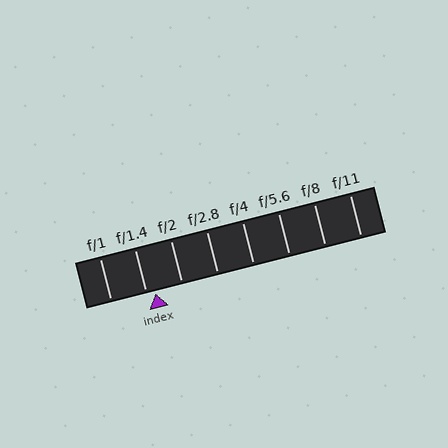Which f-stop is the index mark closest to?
The index mark is closest to f/1.4.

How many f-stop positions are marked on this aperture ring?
There are 8 f-stop positions marked.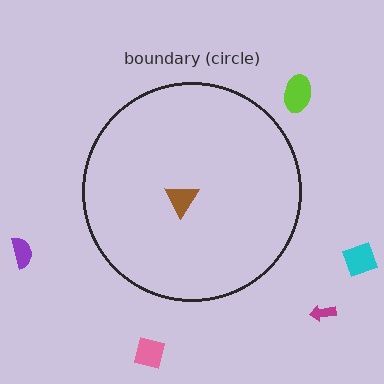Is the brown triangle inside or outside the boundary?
Inside.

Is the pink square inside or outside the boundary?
Outside.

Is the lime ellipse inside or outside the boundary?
Outside.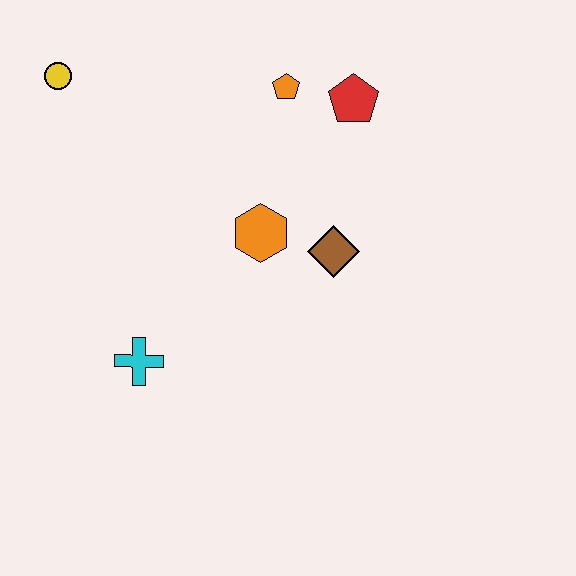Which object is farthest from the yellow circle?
The brown diamond is farthest from the yellow circle.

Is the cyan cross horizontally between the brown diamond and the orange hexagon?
No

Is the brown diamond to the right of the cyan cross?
Yes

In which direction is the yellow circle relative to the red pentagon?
The yellow circle is to the left of the red pentagon.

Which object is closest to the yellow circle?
The orange pentagon is closest to the yellow circle.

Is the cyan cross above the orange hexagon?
No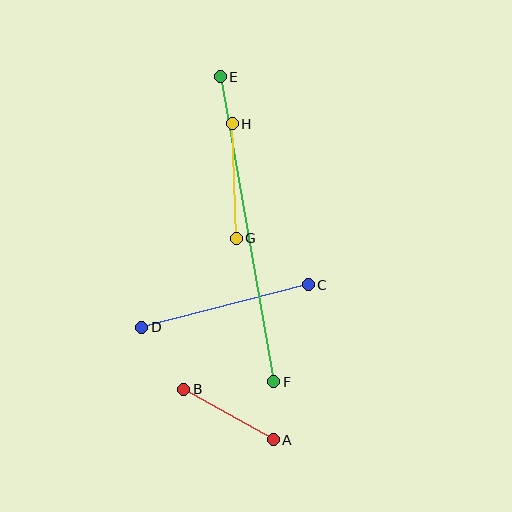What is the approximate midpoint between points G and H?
The midpoint is at approximately (234, 181) pixels.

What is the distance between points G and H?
The distance is approximately 114 pixels.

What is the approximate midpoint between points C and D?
The midpoint is at approximately (225, 306) pixels.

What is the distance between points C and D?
The distance is approximately 172 pixels.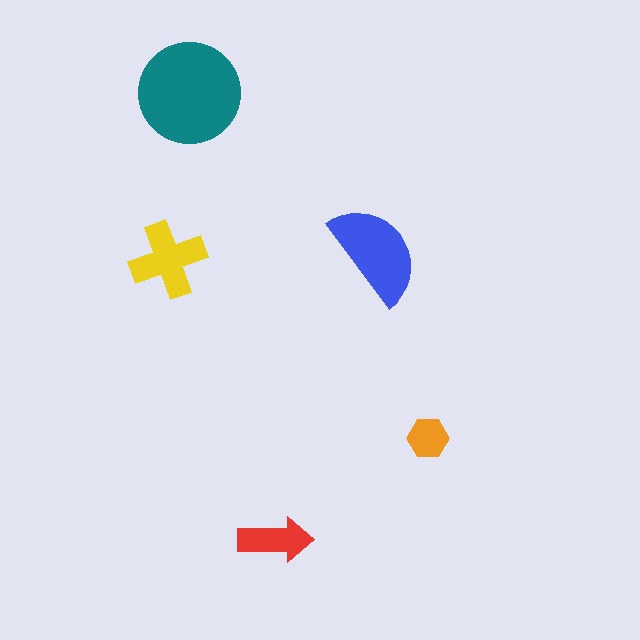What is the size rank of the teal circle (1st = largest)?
1st.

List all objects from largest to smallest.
The teal circle, the blue semicircle, the yellow cross, the red arrow, the orange hexagon.